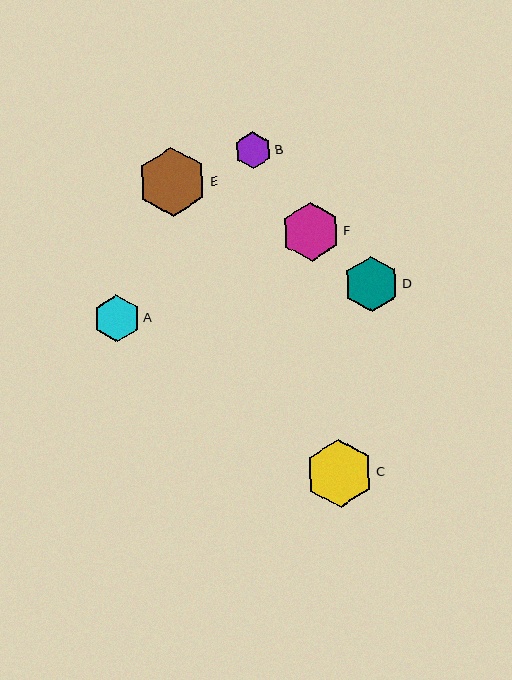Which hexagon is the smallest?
Hexagon B is the smallest with a size of approximately 37 pixels.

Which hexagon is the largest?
Hexagon E is the largest with a size of approximately 69 pixels.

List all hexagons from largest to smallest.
From largest to smallest: E, C, F, D, A, B.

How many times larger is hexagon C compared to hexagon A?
Hexagon C is approximately 1.4 times the size of hexagon A.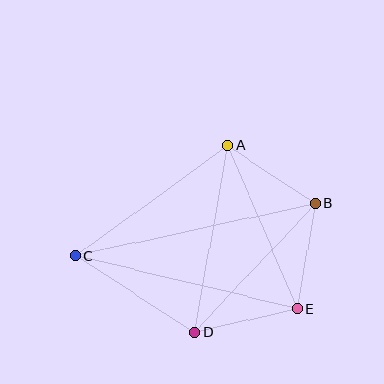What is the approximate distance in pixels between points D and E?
The distance between D and E is approximately 105 pixels.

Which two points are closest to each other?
Points A and B are closest to each other.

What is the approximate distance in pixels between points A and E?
The distance between A and E is approximately 177 pixels.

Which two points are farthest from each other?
Points B and C are farthest from each other.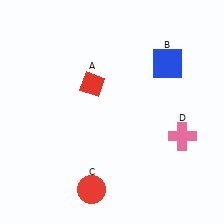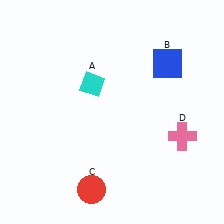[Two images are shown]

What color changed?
The diamond (A) changed from red in Image 1 to cyan in Image 2.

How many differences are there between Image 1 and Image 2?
There is 1 difference between the two images.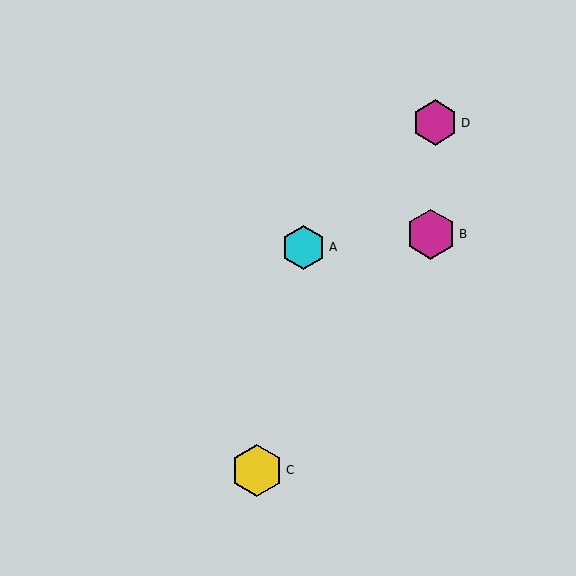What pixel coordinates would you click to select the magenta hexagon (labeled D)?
Click at (435, 123) to select the magenta hexagon D.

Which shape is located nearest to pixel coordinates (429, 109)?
The magenta hexagon (labeled D) at (435, 123) is nearest to that location.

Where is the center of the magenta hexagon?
The center of the magenta hexagon is at (435, 123).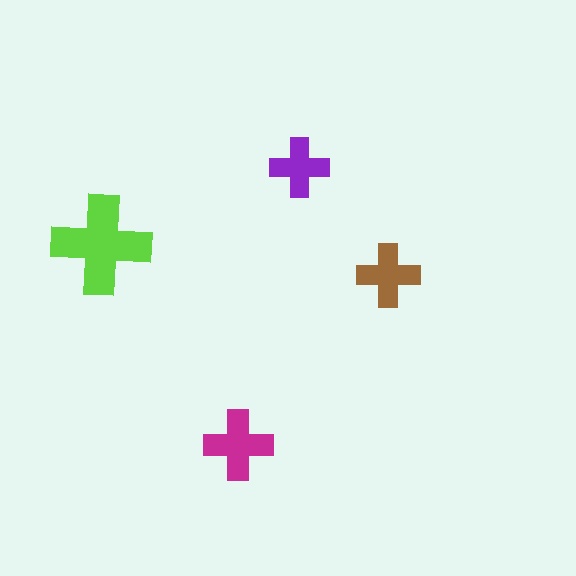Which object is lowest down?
The magenta cross is bottommost.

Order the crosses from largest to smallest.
the lime one, the magenta one, the brown one, the purple one.